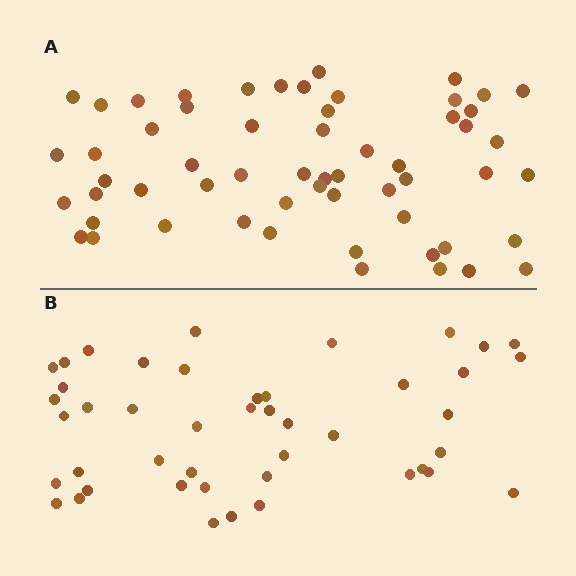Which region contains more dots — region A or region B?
Region A (the top region) has more dots.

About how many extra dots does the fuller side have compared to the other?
Region A has approximately 15 more dots than region B.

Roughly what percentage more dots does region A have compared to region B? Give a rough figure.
About 30% more.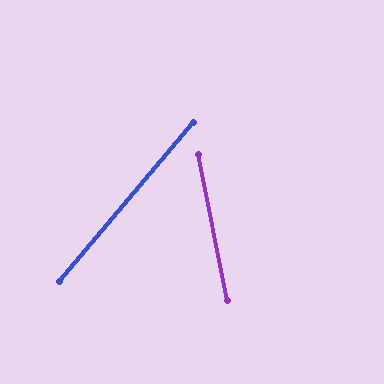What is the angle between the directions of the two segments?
Approximately 51 degrees.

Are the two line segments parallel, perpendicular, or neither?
Neither parallel nor perpendicular — they differ by about 51°.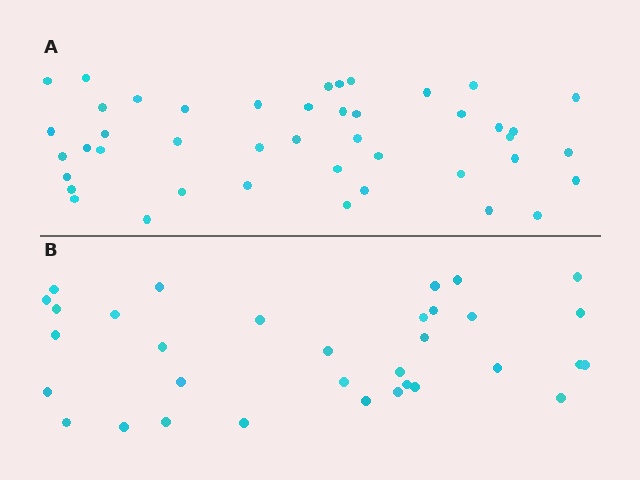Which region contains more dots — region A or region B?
Region A (the top region) has more dots.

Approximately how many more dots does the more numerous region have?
Region A has roughly 12 or so more dots than region B.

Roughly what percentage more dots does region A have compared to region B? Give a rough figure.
About 35% more.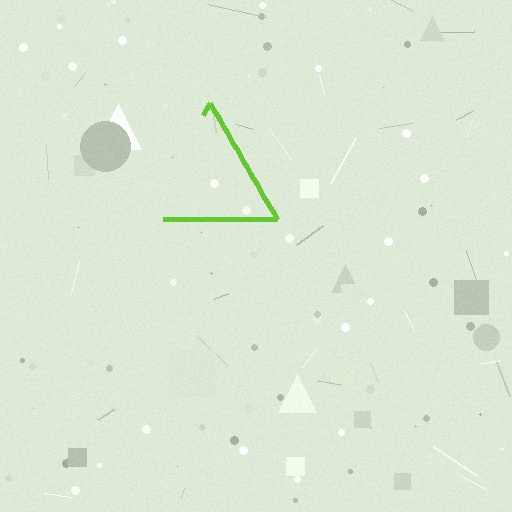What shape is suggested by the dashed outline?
The dashed outline suggests a triangle.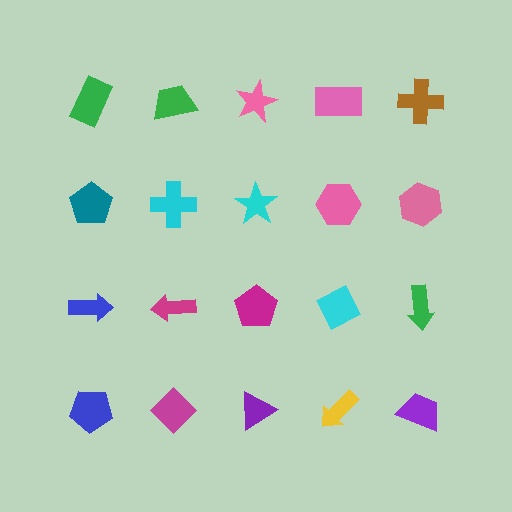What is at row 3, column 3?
A magenta pentagon.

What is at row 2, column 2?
A cyan cross.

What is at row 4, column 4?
A yellow arrow.